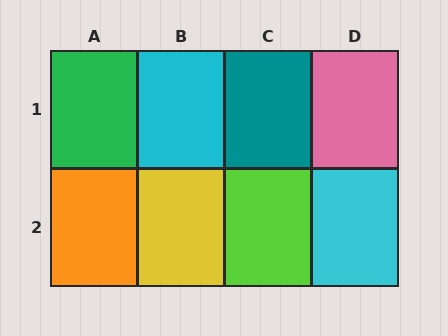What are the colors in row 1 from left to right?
Green, cyan, teal, pink.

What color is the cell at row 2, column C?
Lime.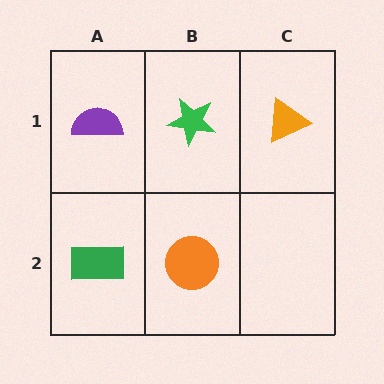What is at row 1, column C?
An orange triangle.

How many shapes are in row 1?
3 shapes.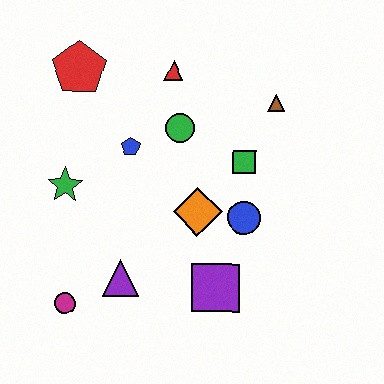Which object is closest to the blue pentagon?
The green circle is closest to the blue pentagon.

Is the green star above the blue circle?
Yes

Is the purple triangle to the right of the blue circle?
No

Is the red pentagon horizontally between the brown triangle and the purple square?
No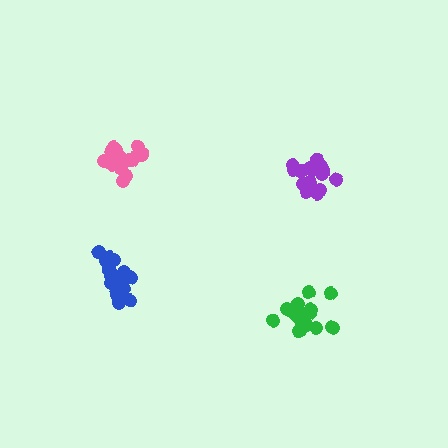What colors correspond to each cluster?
The clusters are colored: pink, green, blue, purple.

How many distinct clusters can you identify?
There are 4 distinct clusters.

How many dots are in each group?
Group 1: 17 dots, Group 2: 17 dots, Group 3: 19 dots, Group 4: 17 dots (70 total).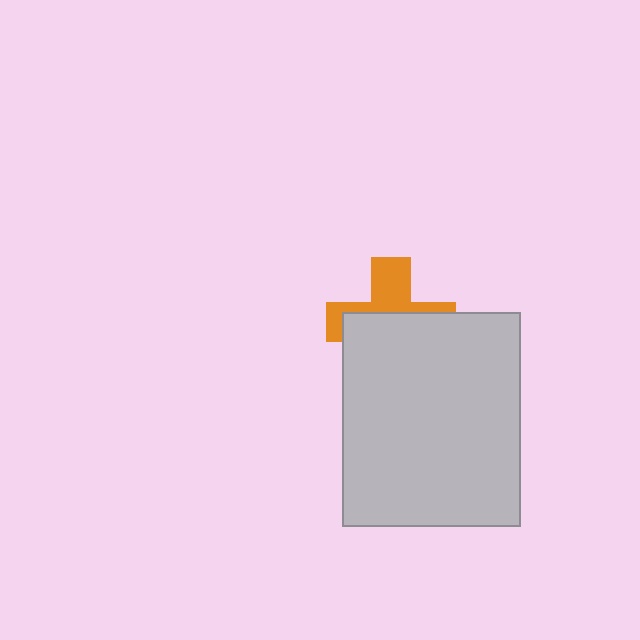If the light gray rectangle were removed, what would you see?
You would see the complete orange cross.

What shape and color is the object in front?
The object in front is a light gray rectangle.